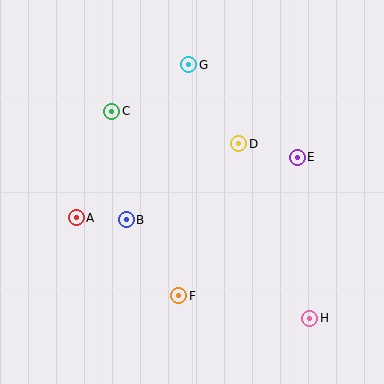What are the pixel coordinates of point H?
Point H is at (310, 318).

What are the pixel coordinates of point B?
Point B is at (126, 220).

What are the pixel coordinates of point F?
Point F is at (179, 296).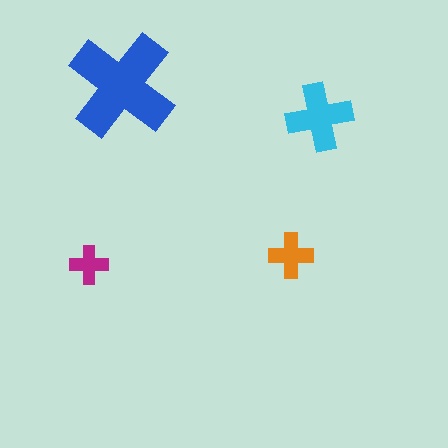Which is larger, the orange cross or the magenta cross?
The orange one.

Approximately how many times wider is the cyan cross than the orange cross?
About 1.5 times wider.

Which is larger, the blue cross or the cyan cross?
The blue one.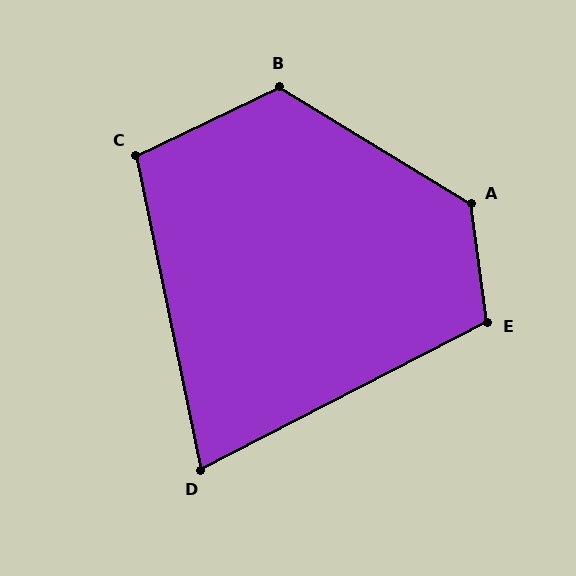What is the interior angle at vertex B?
Approximately 123 degrees (obtuse).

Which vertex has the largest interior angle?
A, at approximately 129 degrees.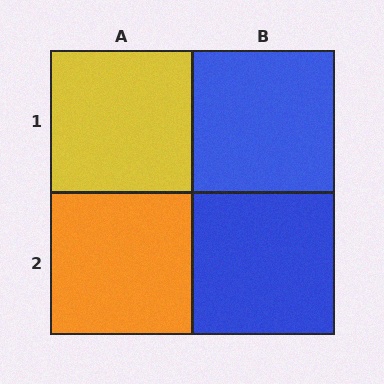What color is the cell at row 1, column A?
Yellow.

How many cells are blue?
2 cells are blue.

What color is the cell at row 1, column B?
Blue.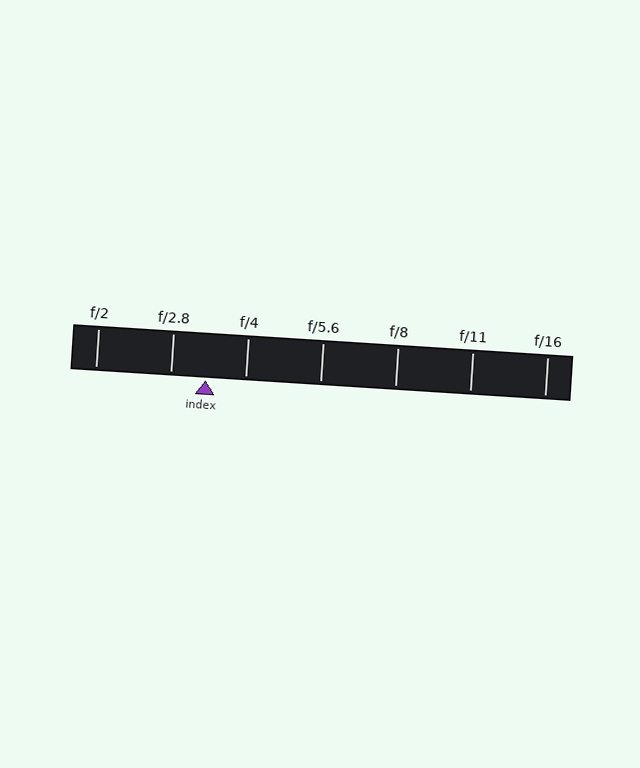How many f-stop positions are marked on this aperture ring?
There are 7 f-stop positions marked.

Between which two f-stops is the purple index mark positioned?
The index mark is between f/2.8 and f/4.